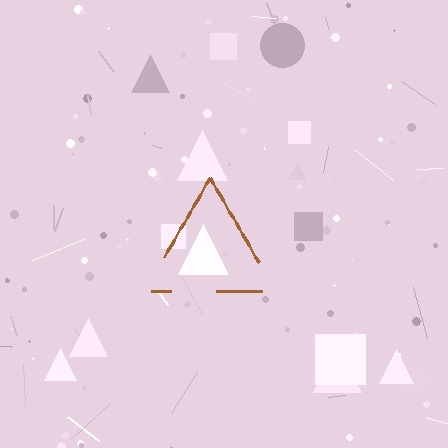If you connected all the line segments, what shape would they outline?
They would outline a triangle.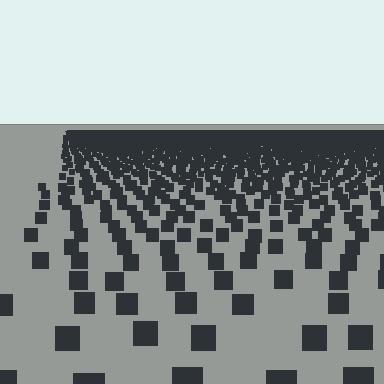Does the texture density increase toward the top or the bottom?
Density increases toward the top.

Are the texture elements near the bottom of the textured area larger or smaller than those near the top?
Larger. Near the bottom, elements are closer to the viewer and appear at a bigger on-screen size.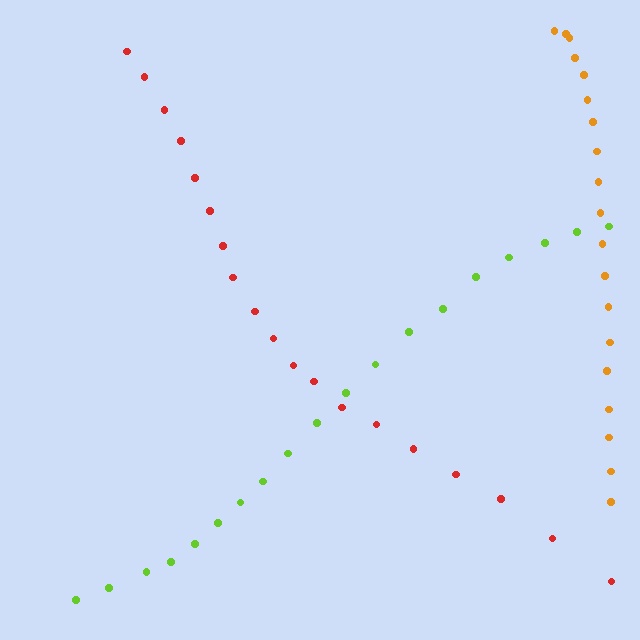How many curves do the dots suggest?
There are 3 distinct paths.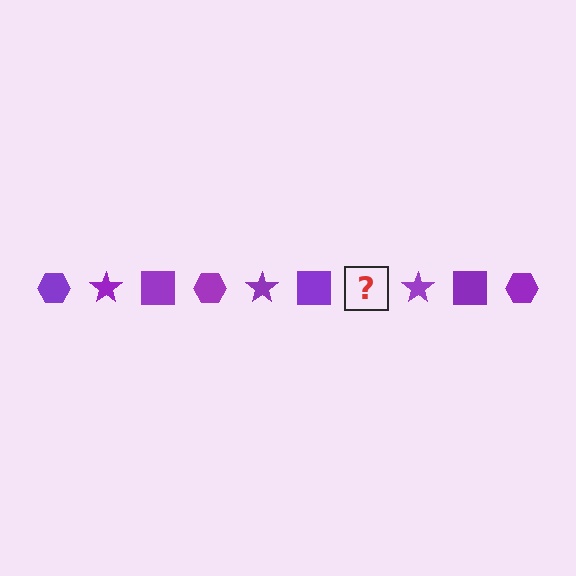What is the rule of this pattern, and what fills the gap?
The rule is that the pattern cycles through hexagon, star, square shapes in purple. The gap should be filled with a purple hexagon.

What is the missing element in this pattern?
The missing element is a purple hexagon.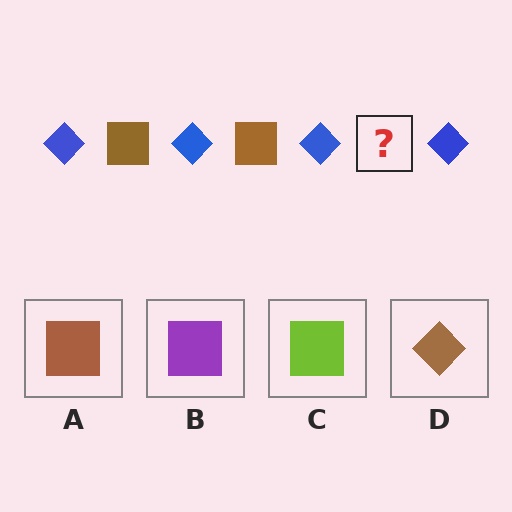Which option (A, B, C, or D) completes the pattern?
A.